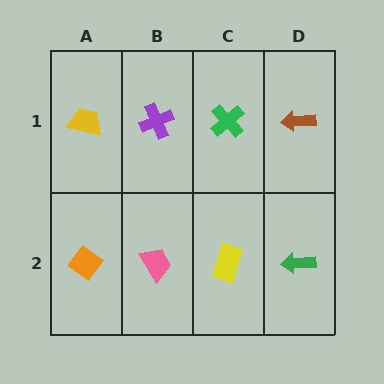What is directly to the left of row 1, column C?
A purple cross.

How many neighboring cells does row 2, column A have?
2.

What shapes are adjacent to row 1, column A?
An orange diamond (row 2, column A), a purple cross (row 1, column B).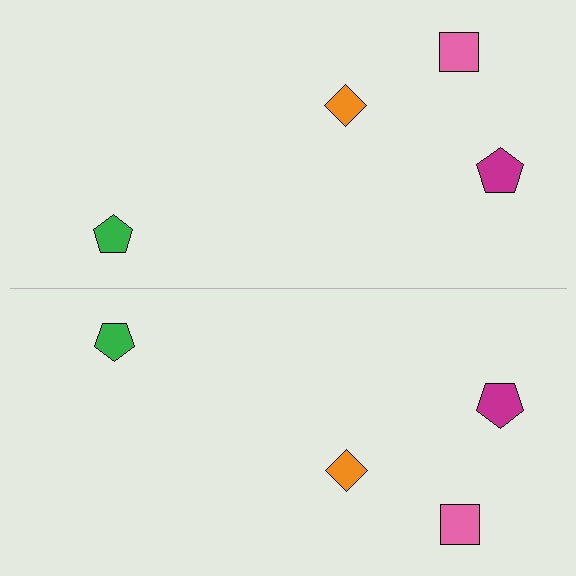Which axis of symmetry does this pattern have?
The pattern has a horizontal axis of symmetry running through the center of the image.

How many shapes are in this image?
There are 8 shapes in this image.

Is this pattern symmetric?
Yes, this pattern has bilateral (reflection) symmetry.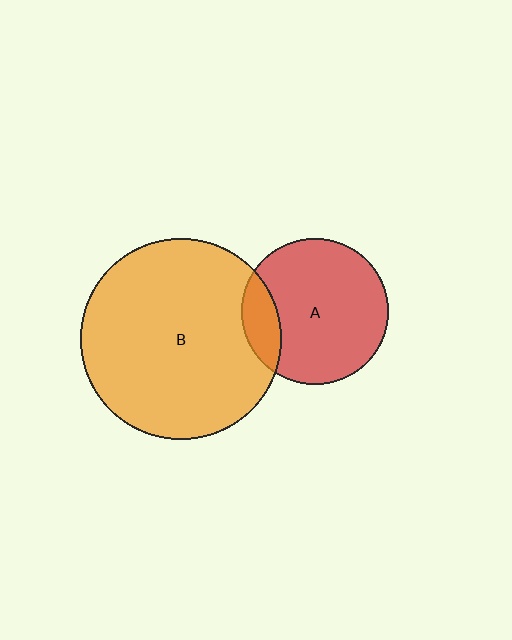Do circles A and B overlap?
Yes.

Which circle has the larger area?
Circle B (orange).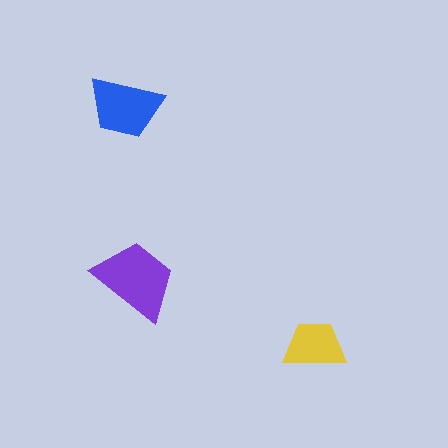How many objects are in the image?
There are 3 objects in the image.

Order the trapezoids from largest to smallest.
the purple one, the blue one, the yellow one.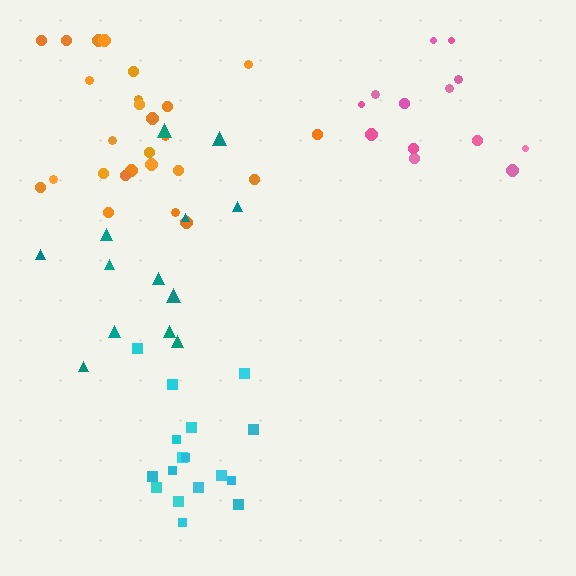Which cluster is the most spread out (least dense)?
Teal.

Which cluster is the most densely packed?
Cyan.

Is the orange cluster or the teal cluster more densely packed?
Orange.